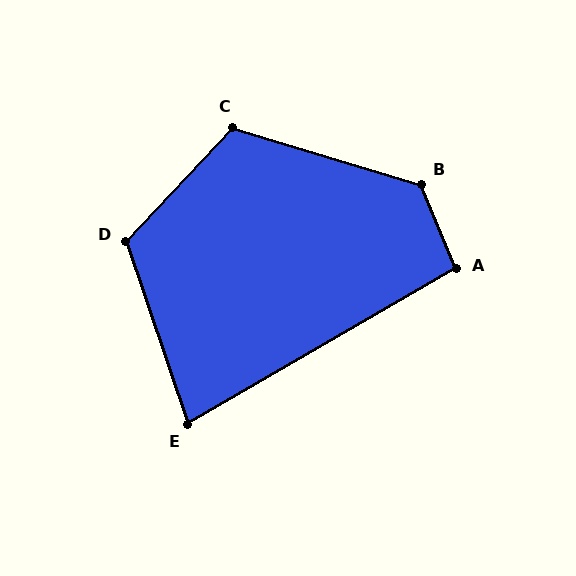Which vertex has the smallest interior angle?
E, at approximately 79 degrees.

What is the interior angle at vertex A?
Approximately 98 degrees (obtuse).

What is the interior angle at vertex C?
Approximately 117 degrees (obtuse).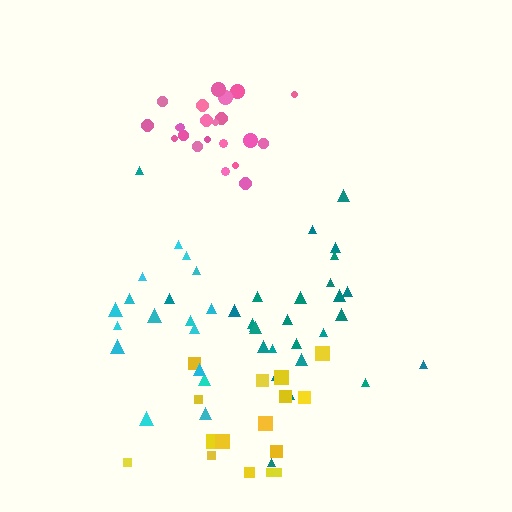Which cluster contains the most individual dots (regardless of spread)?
Teal (27).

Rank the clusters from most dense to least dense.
pink, yellow, teal, cyan.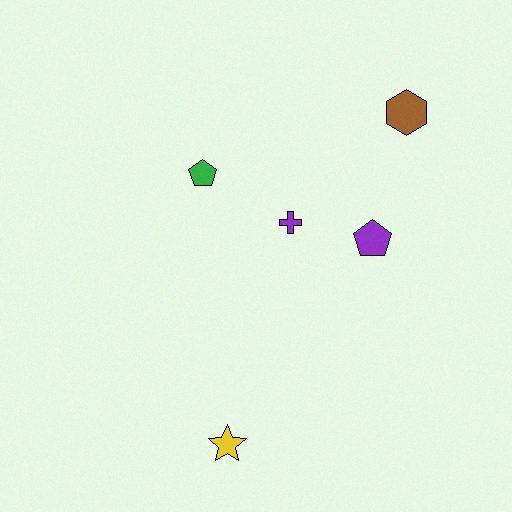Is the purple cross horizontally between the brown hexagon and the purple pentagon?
No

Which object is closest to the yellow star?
The purple cross is closest to the yellow star.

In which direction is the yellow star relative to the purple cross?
The yellow star is below the purple cross.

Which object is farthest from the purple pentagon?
The yellow star is farthest from the purple pentagon.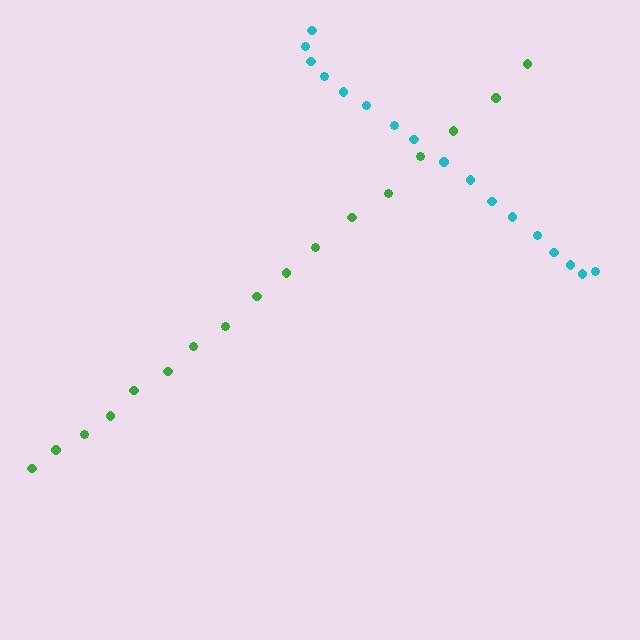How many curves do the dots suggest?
There are 2 distinct paths.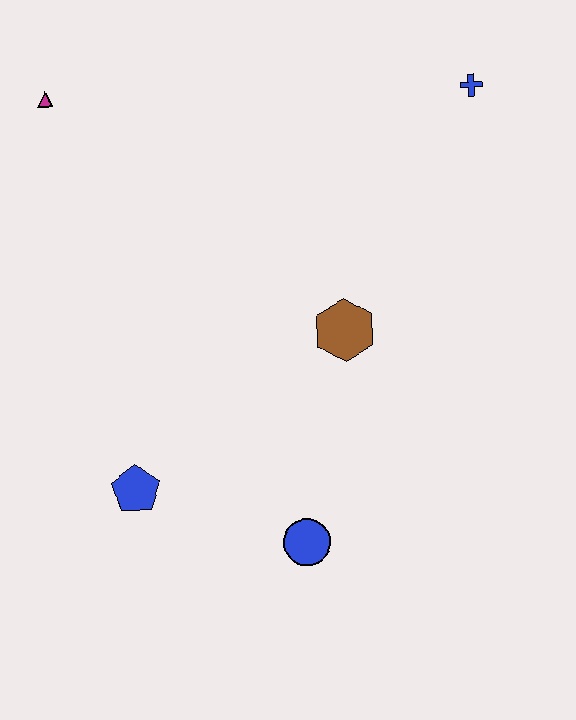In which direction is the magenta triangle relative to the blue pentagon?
The magenta triangle is above the blue pentagon.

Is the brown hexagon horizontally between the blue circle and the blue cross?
Yes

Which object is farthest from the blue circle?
The magenta triangle is farthest from the blue circle.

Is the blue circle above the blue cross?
No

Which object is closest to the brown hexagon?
The blue circle is closest to the brown hexagon.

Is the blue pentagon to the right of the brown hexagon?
No